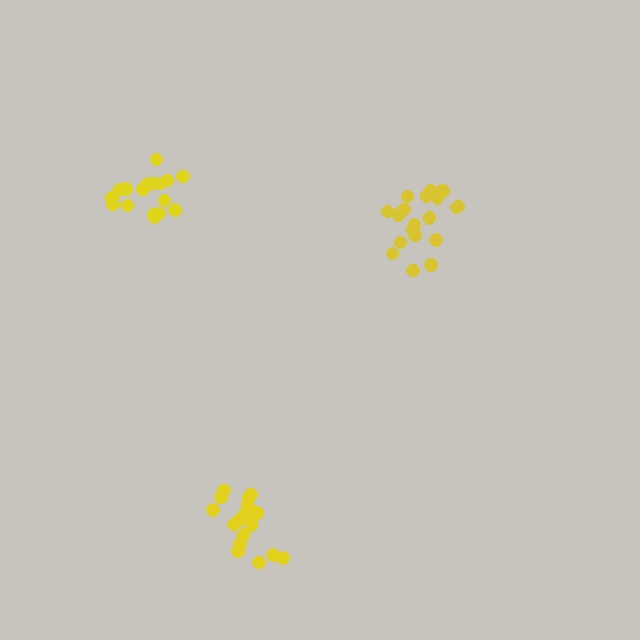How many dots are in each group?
Group 1: 18 dots, Group 2: 20 dots, Group 3: 20 dots (58 total).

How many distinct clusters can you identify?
There are 3 distinct clusters.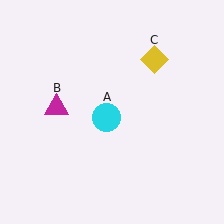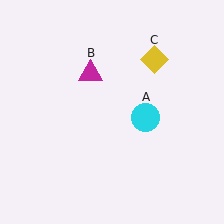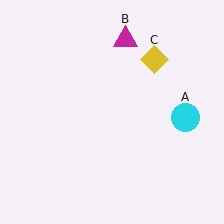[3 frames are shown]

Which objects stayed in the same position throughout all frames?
Yellow diamond (object C) remained stationary.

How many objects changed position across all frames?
2 objects changed position: cyan circle (object A), magenta triangle (object B).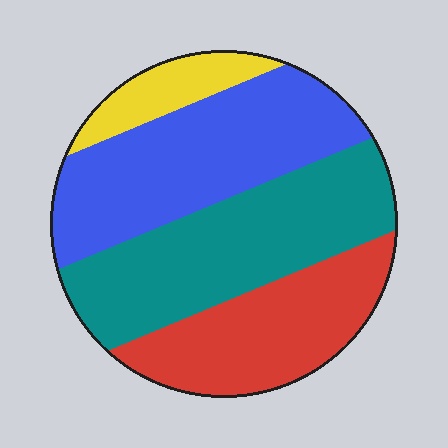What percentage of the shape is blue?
Blue takes up about one third (1/3) of the shape.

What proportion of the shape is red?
Red takes up about one quarter (1/4) of the shape.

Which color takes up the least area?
Yellow, at roughly 10%.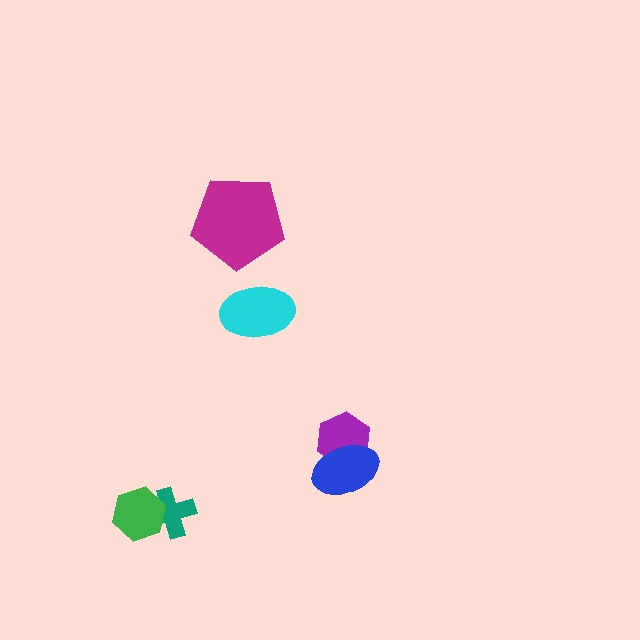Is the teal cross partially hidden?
Yes, it is partially covered by another shape.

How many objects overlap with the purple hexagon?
1 object overlaps with the purple hexagon.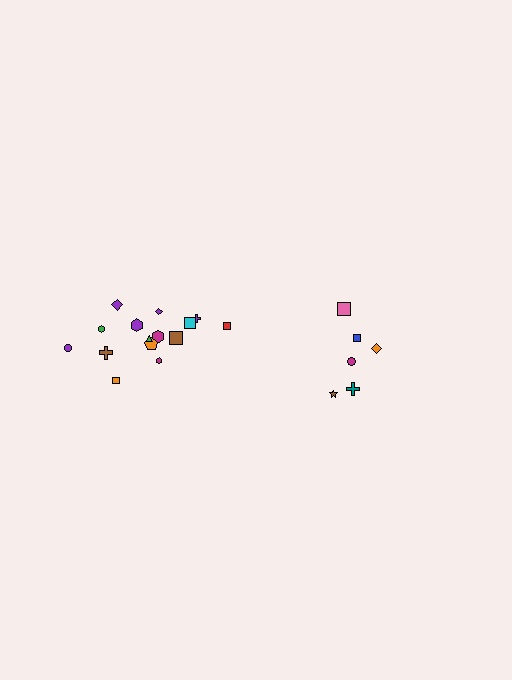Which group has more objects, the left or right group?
The left group.